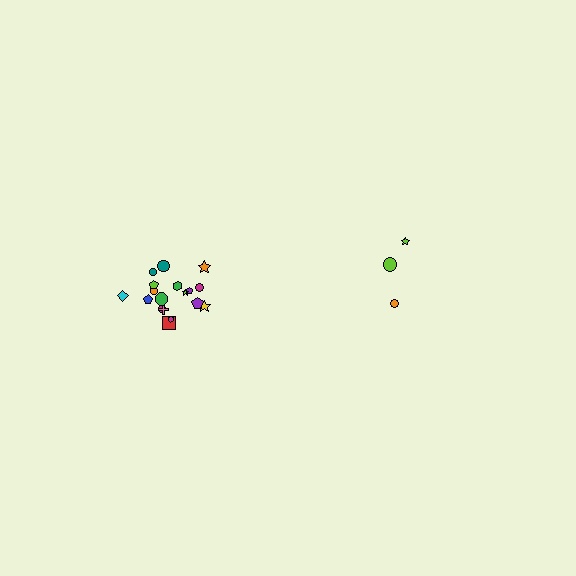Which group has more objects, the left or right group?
The left group.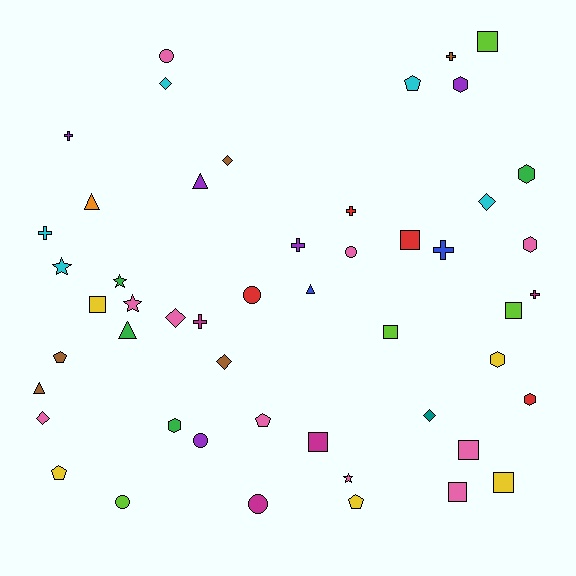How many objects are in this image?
There are 50 objects.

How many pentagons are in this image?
There are 5 pentagons.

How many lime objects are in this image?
There are 4 lime objects.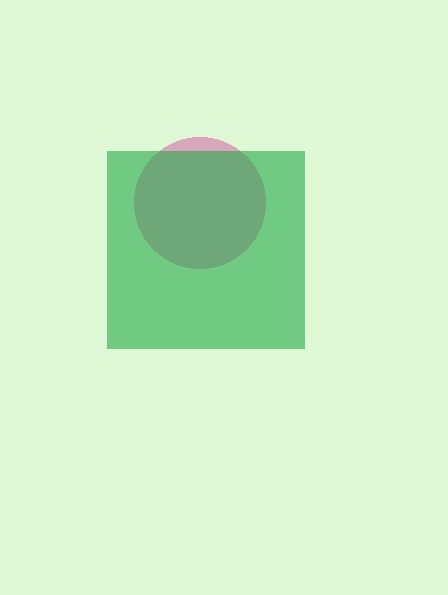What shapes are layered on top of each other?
The layered shapes are: a magenta circle, a green square.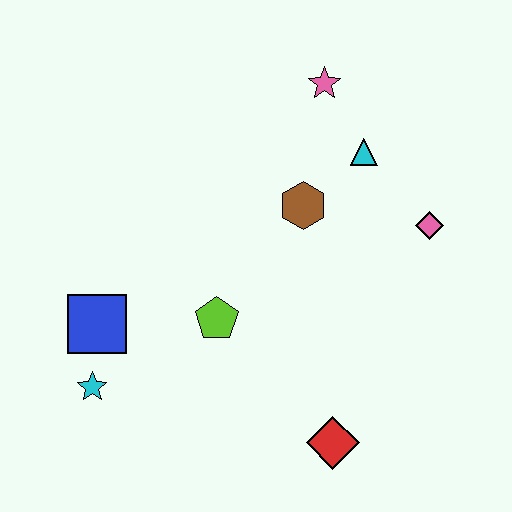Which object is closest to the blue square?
The cyan star is closest to the blue square.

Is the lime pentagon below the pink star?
Yes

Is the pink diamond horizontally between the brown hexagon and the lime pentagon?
No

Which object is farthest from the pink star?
The cyan star is farthest from the pink star.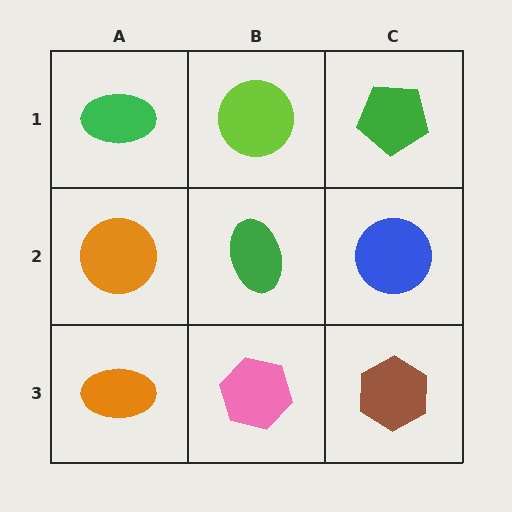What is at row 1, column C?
A green pentagon.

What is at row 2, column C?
A blue circle.